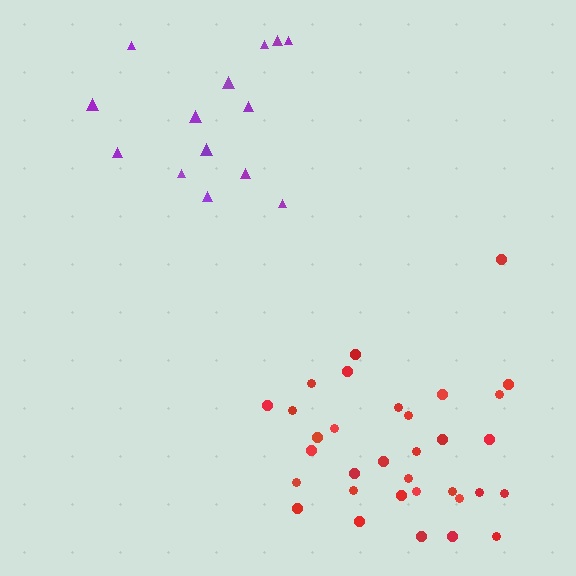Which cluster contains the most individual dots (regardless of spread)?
Red (33).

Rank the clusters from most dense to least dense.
red, purple.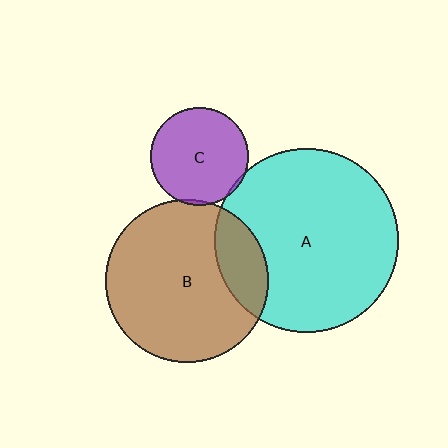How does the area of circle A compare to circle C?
Approximately 3.5 times.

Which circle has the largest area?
Circle A (cyan).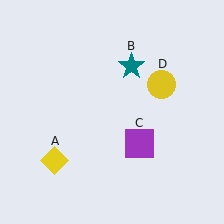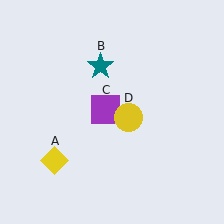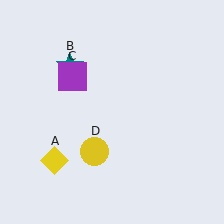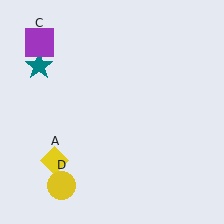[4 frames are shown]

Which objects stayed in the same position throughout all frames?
Yellow diamond (object A) remained stationary.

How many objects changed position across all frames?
3 objects changed position: teal star (object B), purple square (object C), yellow circle (object D).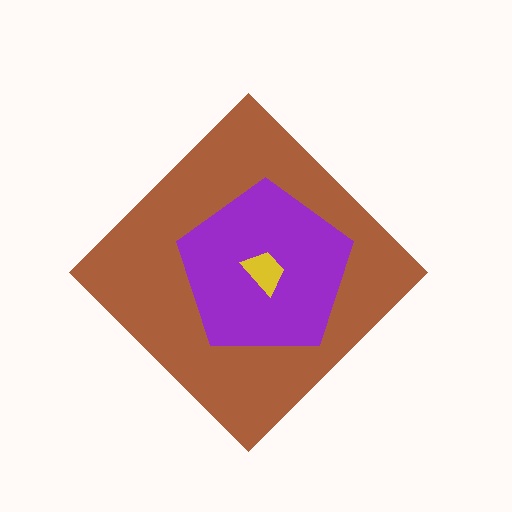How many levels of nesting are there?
3.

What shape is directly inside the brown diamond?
The purple pentagon.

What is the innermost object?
The yellow trapezoid.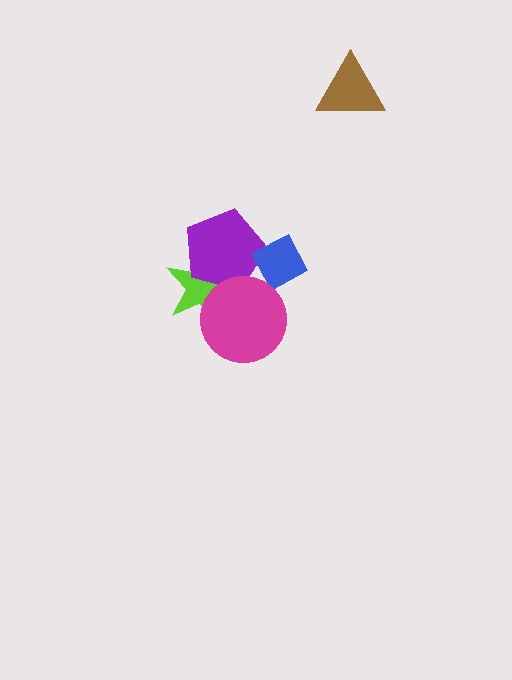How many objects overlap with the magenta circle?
2 objects overlap with the magenta circle.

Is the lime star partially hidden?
Yes, it is partially covered by another shape.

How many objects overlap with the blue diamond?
1 object overlaps with the blue diamond.